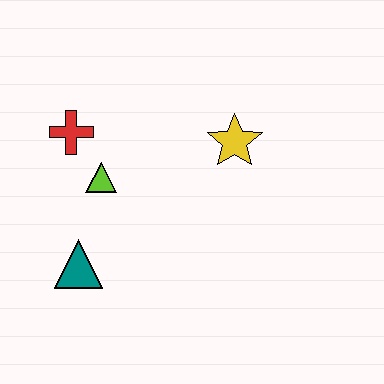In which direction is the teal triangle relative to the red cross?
The teal triangle is below the red cross.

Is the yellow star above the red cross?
No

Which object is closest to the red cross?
The lime triangle is closest to the red cross.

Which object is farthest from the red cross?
The yellow star is farthest from the red cross.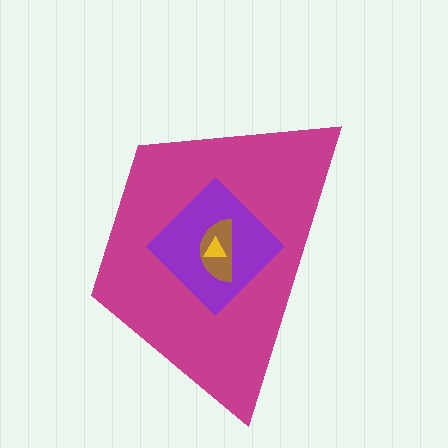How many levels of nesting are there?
4.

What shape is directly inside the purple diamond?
The brown semicircle.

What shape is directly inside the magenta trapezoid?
The purple diamond.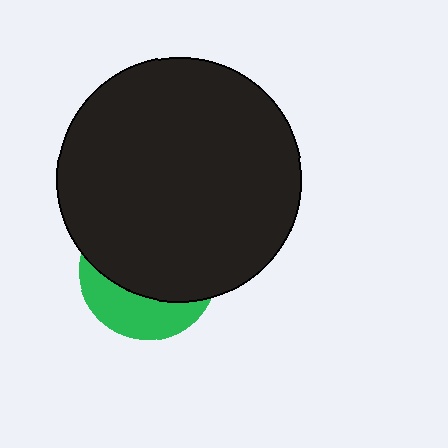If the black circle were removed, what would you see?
You would see the complete green circle.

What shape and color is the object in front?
The object in front is a black circle.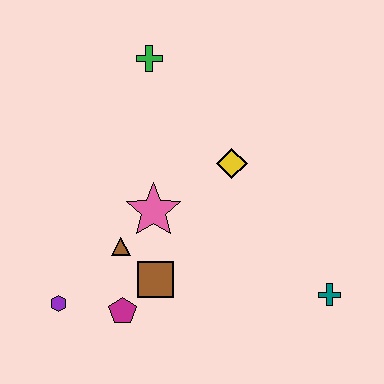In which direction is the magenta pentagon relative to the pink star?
The magenta pentagon is below the pink star.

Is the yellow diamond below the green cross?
Yes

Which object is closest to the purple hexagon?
The magenta pentagon is closest to the purple hexagon.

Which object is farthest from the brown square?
The green cross is farthest from the brown square.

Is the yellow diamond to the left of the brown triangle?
No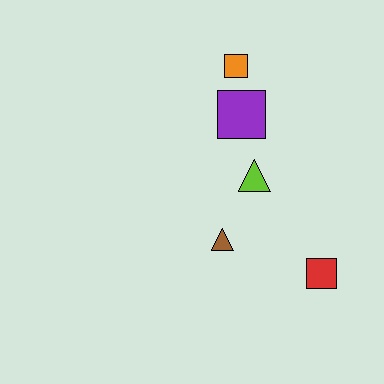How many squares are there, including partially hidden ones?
There are 3 squares.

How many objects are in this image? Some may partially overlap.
There are 5 objects.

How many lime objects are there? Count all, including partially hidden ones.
There is 1 lime object.